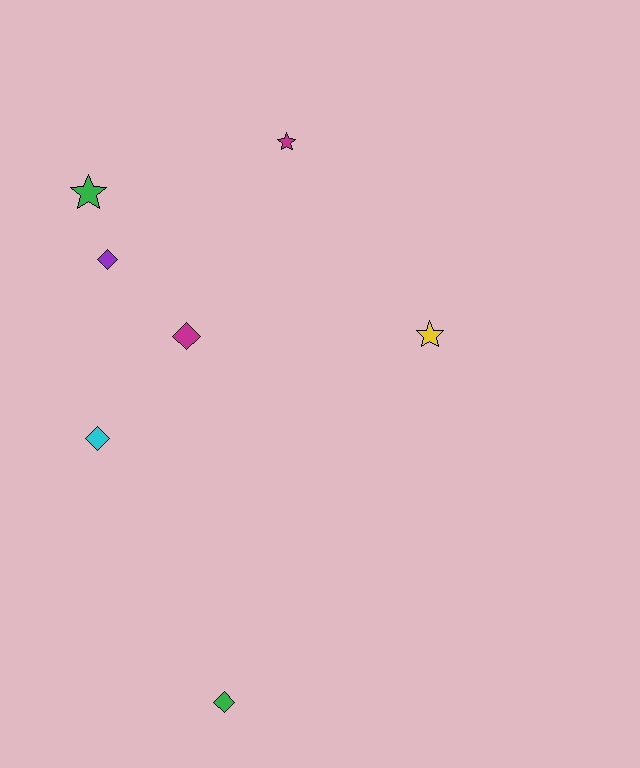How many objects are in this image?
There are 7 objects.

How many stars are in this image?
There are 3 stars.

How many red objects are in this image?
There are no red objects.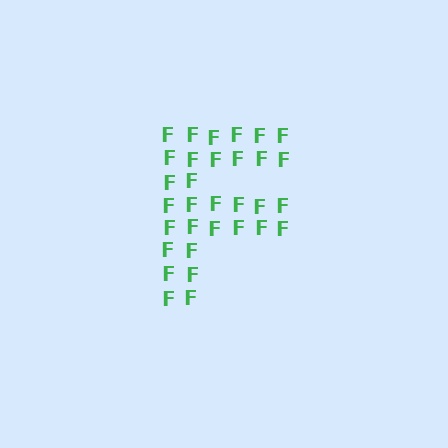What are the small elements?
The small elements are letter F's.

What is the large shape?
The large shape is the letter F.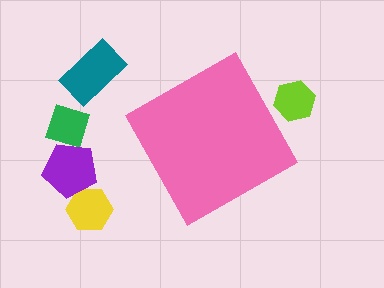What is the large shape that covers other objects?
A pink diamond.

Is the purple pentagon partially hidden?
No, the purple pentagon is fully visible.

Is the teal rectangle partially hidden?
No, the teal rectangle is fully visible.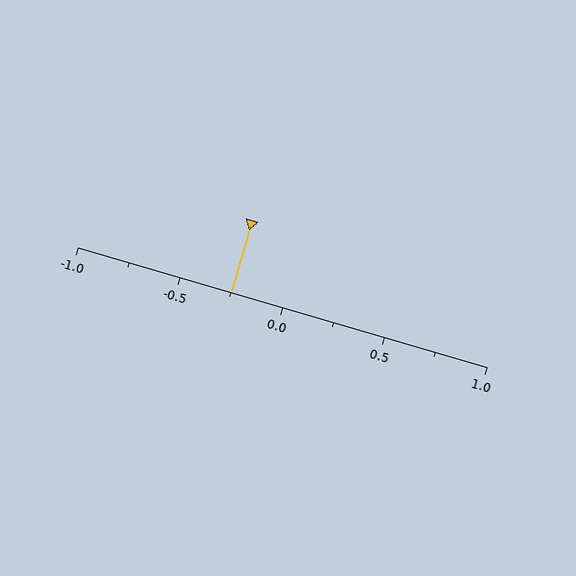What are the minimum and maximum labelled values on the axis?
The axis runs from -1.0 to 1.0.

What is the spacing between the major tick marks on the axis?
The major ticks are spaced 0.5 apart.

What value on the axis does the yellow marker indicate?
The marker indicates approximately -0.25.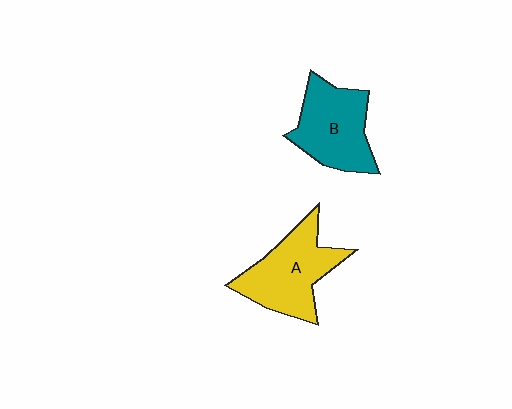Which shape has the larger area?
Shape A (yellow).